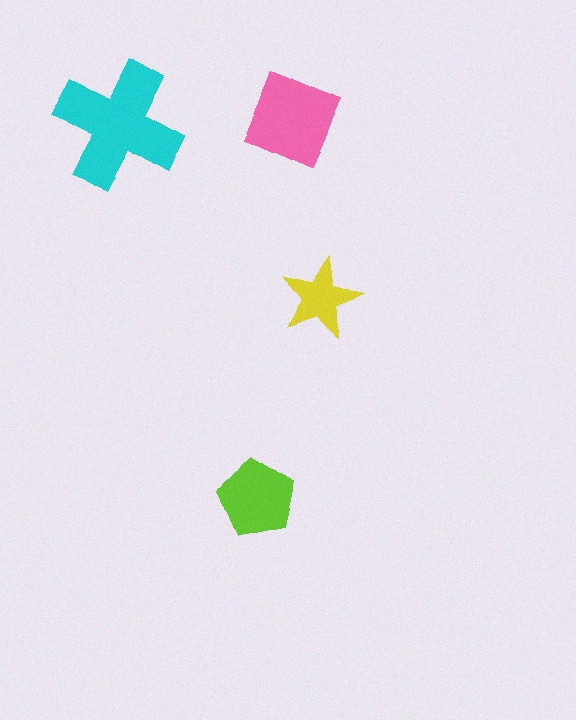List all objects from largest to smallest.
The cyan cross, the pink diamond, the lime pentagon, the yellow star.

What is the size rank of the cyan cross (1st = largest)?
1st.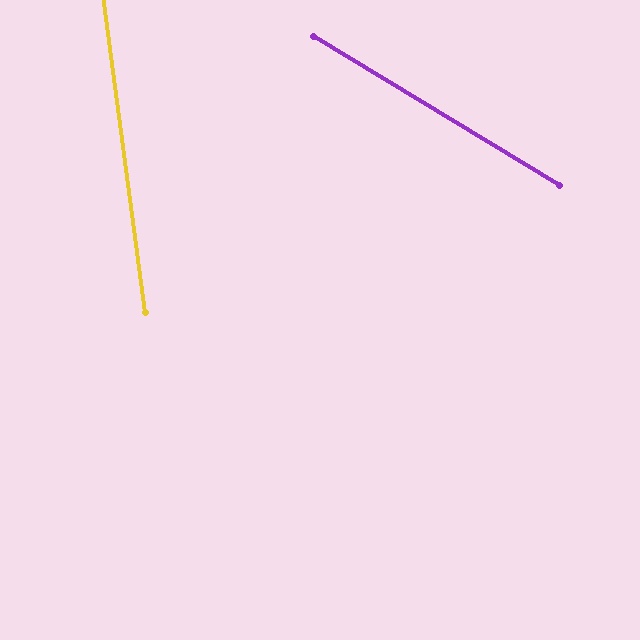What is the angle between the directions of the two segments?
Approximately 51 degrees.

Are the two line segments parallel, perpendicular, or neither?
Neither parallel nor perpendicular — they differ by about 51°.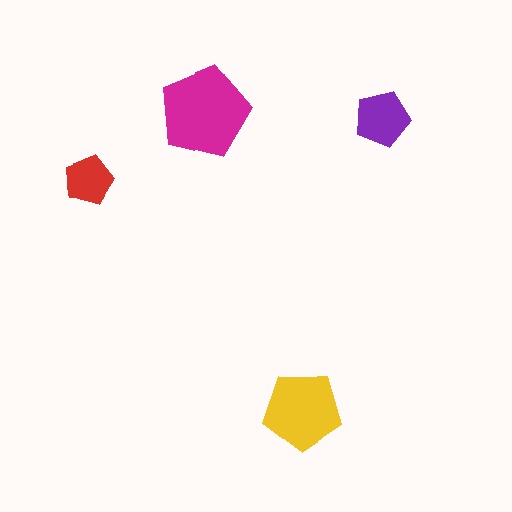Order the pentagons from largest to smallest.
the magenta one, the yellow one, the purple one, the red one.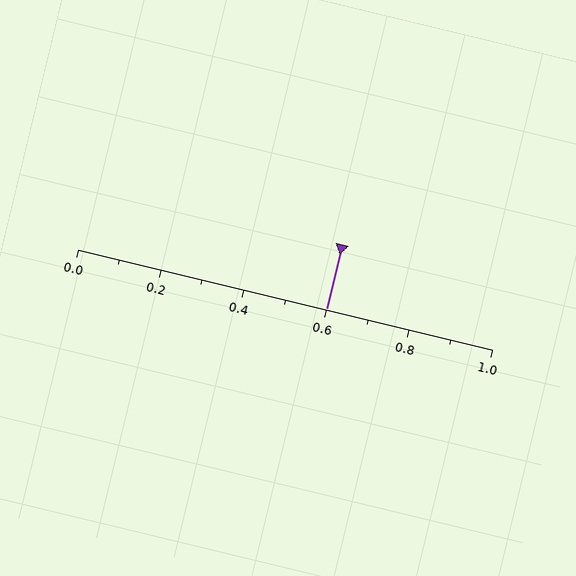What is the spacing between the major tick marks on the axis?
The major ticks are spaced 0.2 apart.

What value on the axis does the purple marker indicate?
The marker indicates approximately 0.6.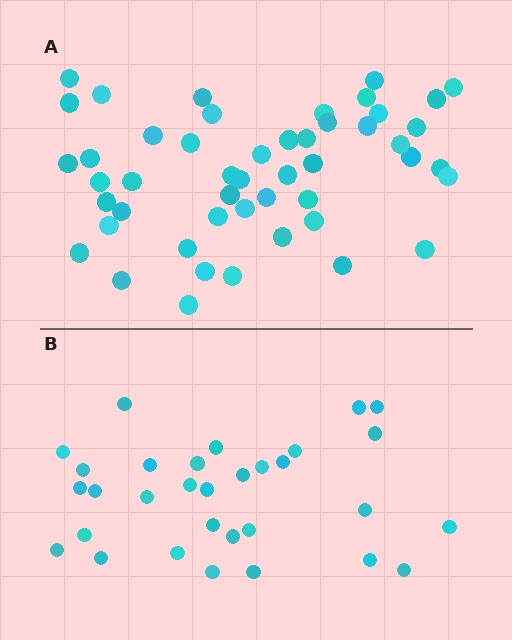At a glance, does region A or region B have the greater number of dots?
Region A (the top region) has more dots.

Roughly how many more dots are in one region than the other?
Region A has approximately 20 more dots than region B.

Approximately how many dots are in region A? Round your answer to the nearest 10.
About 50 dots. (The exact count is 49, which rounds to 50.)